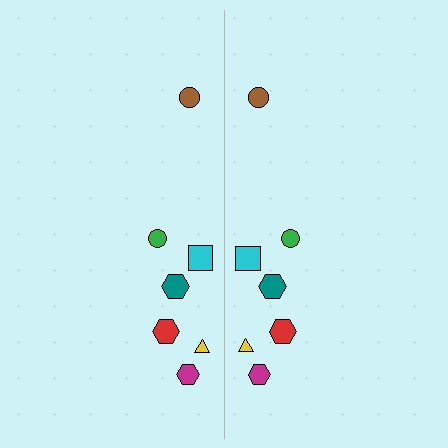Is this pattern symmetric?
Yes, this pattern has bilateral (reflection) symmetry.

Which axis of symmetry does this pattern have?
The pattern has a vertical axis of symmetry running through the center of the image.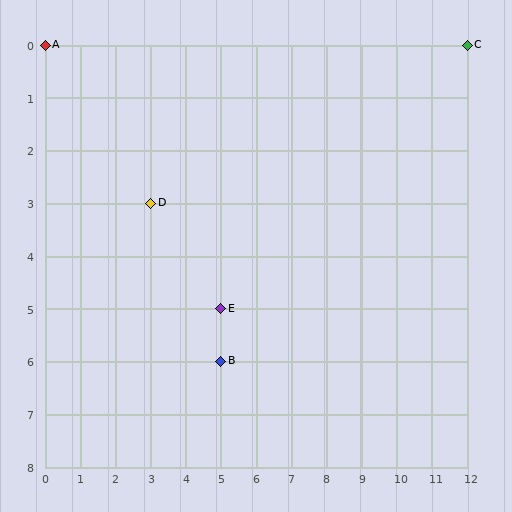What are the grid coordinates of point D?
Point D is at grid coordinates (3, 3).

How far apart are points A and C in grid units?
Points A and C are 12 columns apart.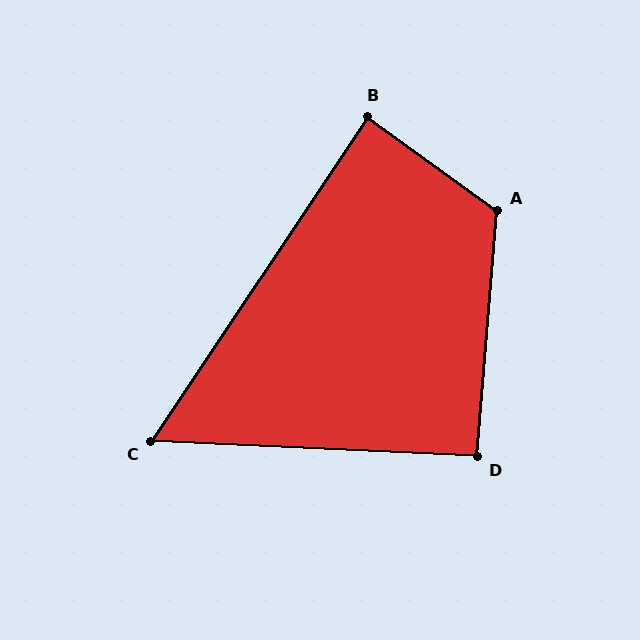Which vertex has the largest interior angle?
A, at approximately 121 degrees.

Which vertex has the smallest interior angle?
C, at approximately 59 degrees.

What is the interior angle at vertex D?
Approximately 92 degrees (approximately right).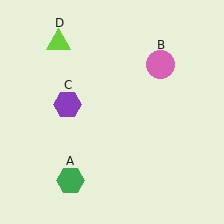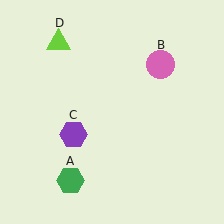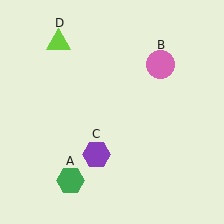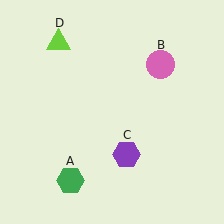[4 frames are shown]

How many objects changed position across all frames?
1 object changed position: purple hexagon (object C).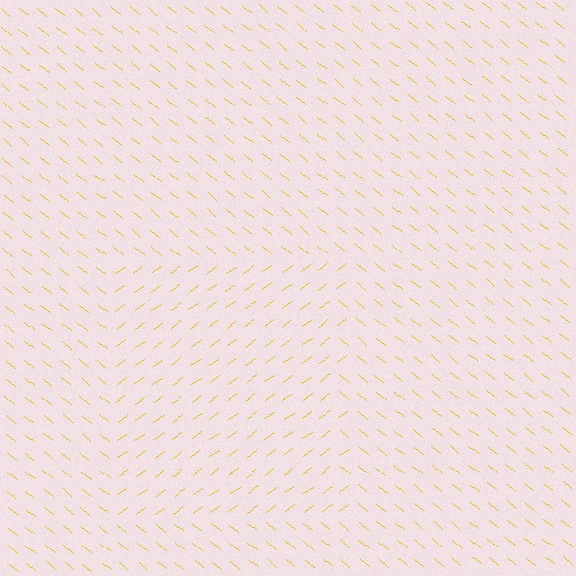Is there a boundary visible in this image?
Yes, there is a texture boundary formed by a change in line orientation.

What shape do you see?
I see a rectangle.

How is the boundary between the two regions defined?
The boundary is defined purely by a change in line orientation (approximately 75 degrees difference). All lines are the same color and thickness.